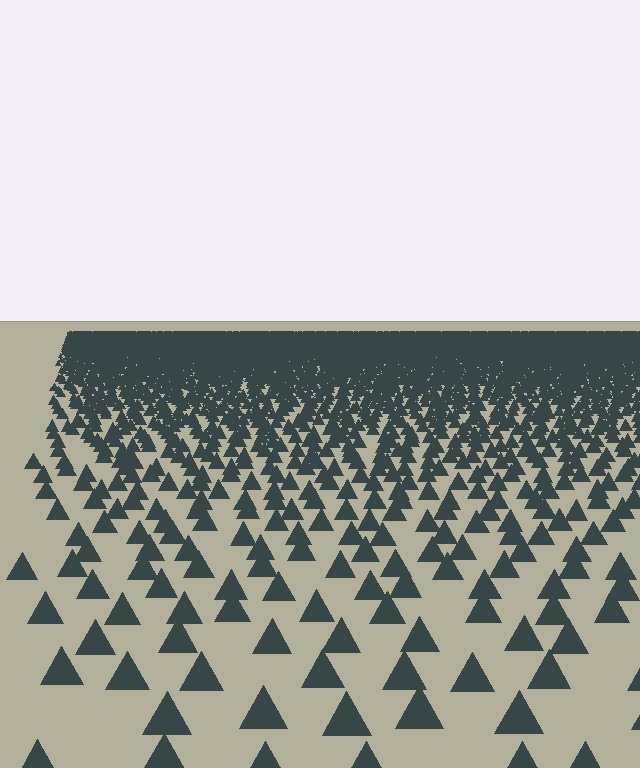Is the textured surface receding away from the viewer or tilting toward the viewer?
The surface is receding away from the viewer. Texture elements get smaller and denser toward the top.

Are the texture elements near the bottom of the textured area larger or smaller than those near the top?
Larger. Near the bottom, elements are closer to the viewer and appear at a bigger on-screen size.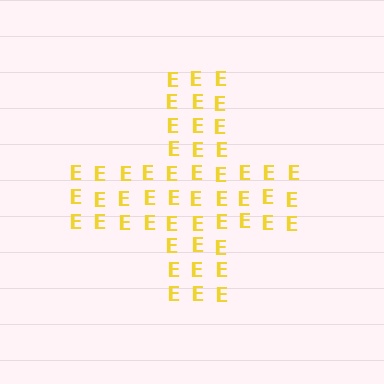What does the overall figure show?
The overall figure shows a cross.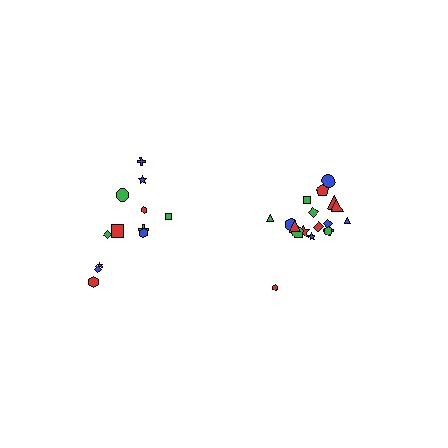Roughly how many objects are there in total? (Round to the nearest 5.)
Roughly 30 objects in total.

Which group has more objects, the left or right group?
The right group.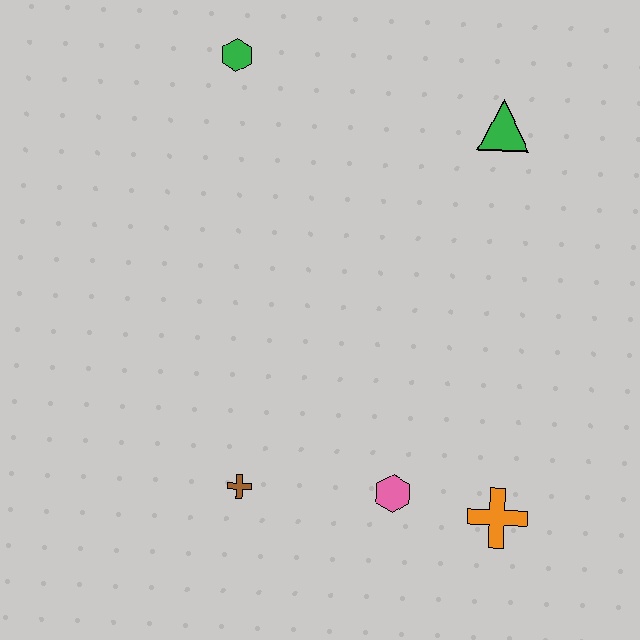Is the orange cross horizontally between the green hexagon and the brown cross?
No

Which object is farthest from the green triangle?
The brown cross is farthest from the green triangle.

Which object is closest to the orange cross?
The pink hexagon is closest to the orange cross.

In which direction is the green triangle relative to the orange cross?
The green triangle is above the orange cross.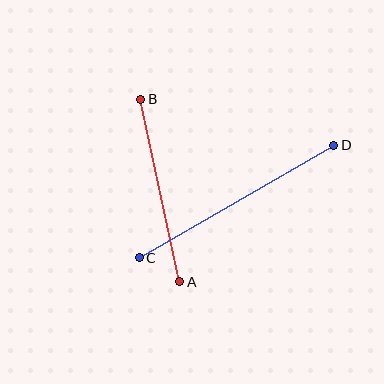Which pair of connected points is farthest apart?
Points C and D are farthest apart.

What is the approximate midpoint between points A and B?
The midpoint is at approximately (160, 191) pixels.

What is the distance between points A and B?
The distance is approximately 187 pixels.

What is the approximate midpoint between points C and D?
The midpoint is at approximately (236, 201) pixels.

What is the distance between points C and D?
The distance is approximately 224 pixels.